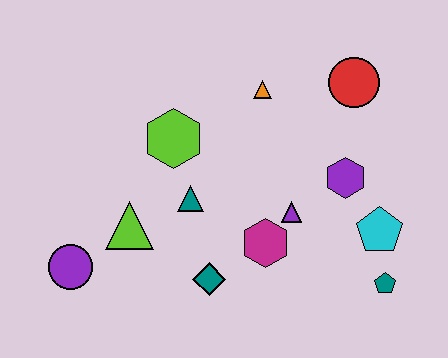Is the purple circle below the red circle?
Yes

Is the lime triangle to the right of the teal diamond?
No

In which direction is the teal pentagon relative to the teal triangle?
The teal pentagon is to the right of the teal triangle.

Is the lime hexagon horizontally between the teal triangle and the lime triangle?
Yes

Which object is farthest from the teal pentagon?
The purple circle is farthest from the teal pentagon.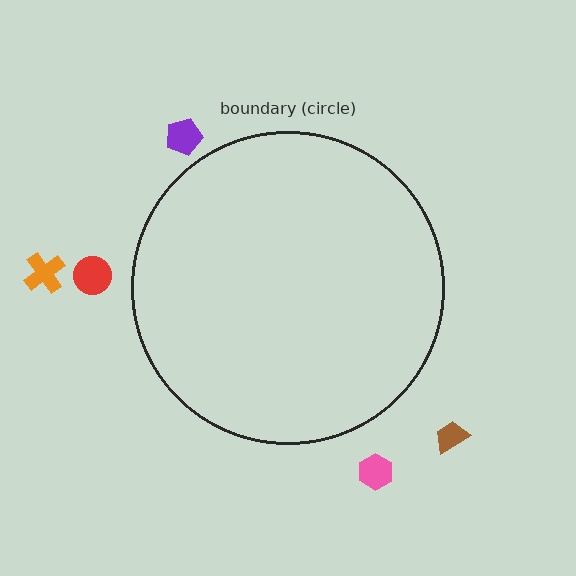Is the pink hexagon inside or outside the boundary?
Outside.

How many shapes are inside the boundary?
0 inside, 5 outside.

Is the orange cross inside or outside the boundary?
Outside.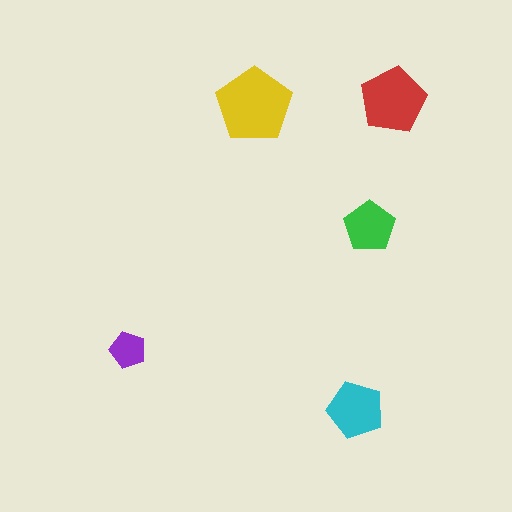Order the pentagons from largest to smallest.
the yellow one, the red one, the cyan one, the green one, the purple one.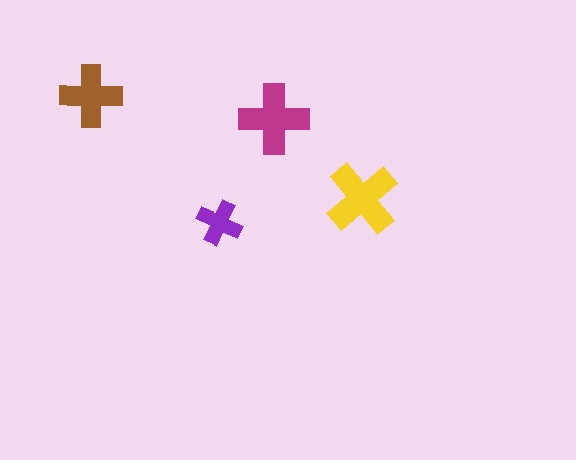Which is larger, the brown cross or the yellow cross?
The yellow one.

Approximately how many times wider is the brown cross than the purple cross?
About 1.5 times wider.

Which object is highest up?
The brown cross is topmost.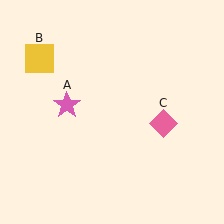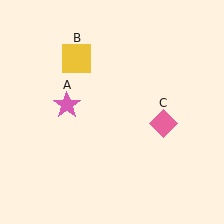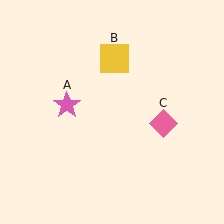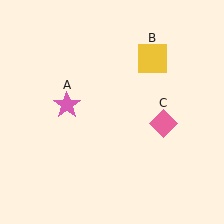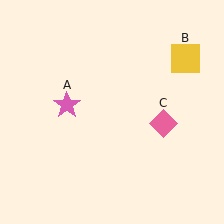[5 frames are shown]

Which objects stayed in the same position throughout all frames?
Pink star (object A) and pink diamond (object C) remained stationary.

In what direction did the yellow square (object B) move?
The yellow square (object B) moved right.